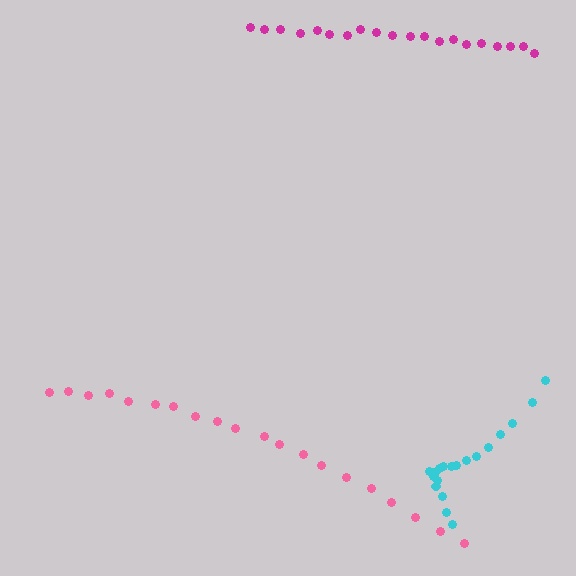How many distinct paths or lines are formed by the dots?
There are 3 distinct paths.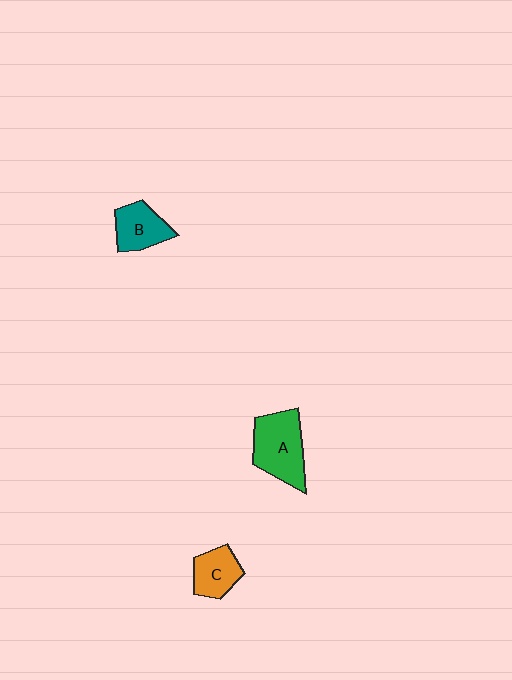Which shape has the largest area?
Shape A (green).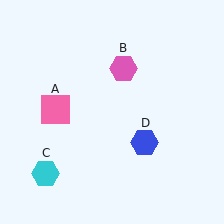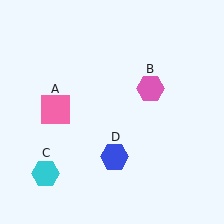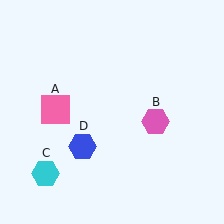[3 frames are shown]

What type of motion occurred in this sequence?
The pink hexagon (object B), blue hexagon (object D) rotated clockwise around the center of the scene.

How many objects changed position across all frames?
2 objects changed position: pink hexagon (object B), blue hexagon (object D).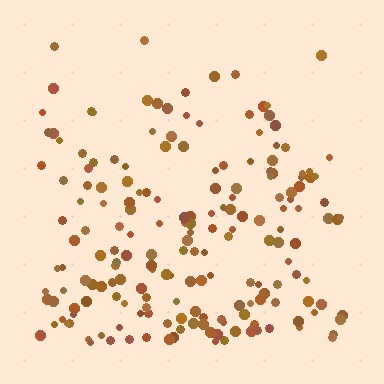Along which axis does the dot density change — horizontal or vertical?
Vertical.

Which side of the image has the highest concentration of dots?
The bottom.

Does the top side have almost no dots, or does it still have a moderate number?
Still a moderate number, just noticeably fewer than the bottom.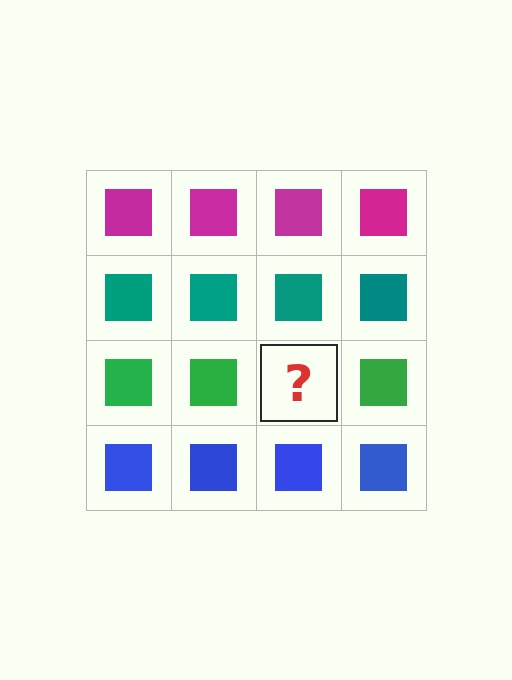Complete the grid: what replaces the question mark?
The question mark should be replaced with a green square.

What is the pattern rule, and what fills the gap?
The rule is that each row has a consistent color. The gap should be filled with a green square.